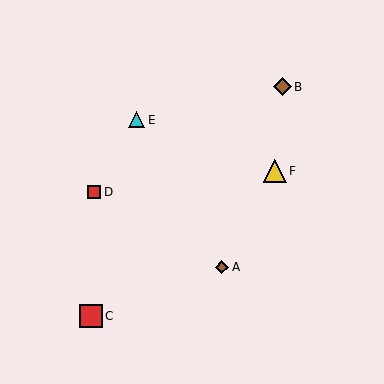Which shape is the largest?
The yellow triangle (labeled F) is the largest.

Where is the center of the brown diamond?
The center of the brown diamond is at (282, 87).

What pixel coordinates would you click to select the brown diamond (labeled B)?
Click at (282, 87) to select the brown diamond B.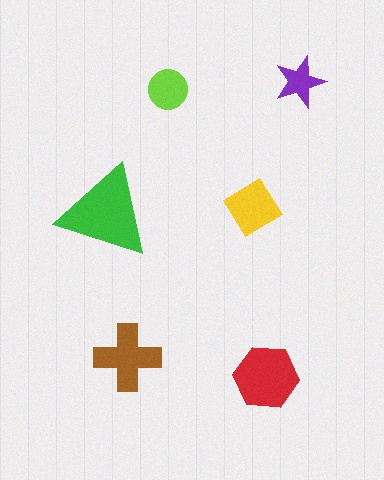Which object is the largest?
The green triangle.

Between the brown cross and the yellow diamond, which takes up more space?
The brown cross.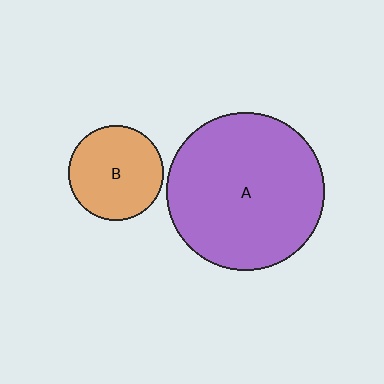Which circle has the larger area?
Circle A (purple).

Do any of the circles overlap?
No, none of the circles overlap.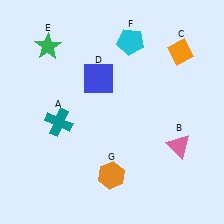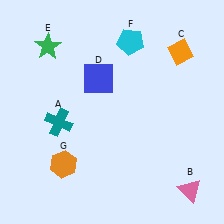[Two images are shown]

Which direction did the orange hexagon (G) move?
The orange hexagon (G) moved left.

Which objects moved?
The objects that moved are: the pink triangle (B), the orange hexagon (G).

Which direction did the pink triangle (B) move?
The pink triangle (B) moved down.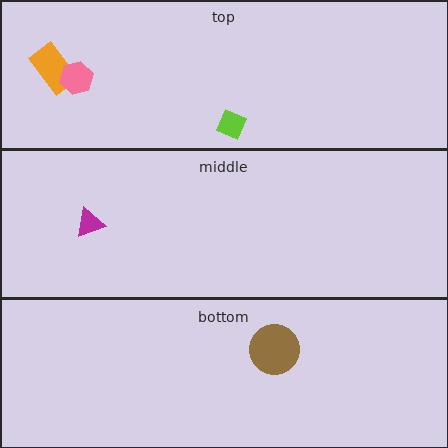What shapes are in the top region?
The orange rectangle, the pink hexagon, the lime diamond.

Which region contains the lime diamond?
The top region.